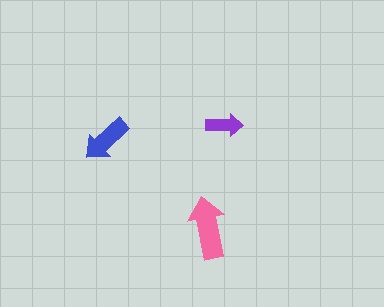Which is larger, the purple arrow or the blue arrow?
The blue one.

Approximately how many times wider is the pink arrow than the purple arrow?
About 1.5 times wider.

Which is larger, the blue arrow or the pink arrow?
The pink one.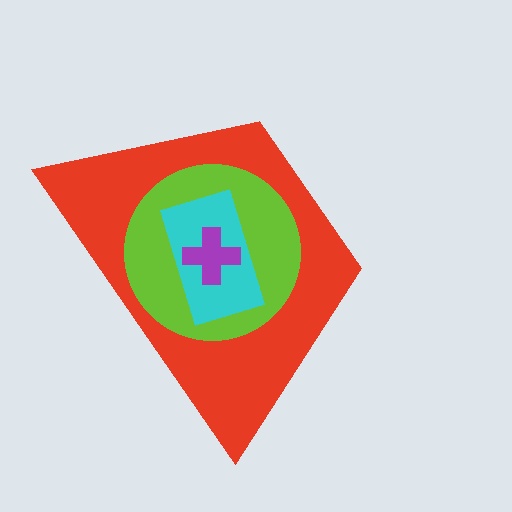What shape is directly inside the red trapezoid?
The lime circle.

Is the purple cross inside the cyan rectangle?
Yes.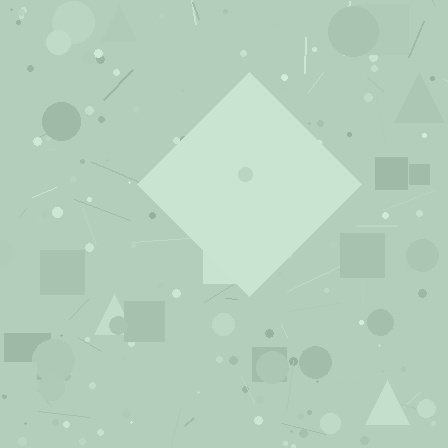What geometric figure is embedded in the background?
A diamond is embedded in the background.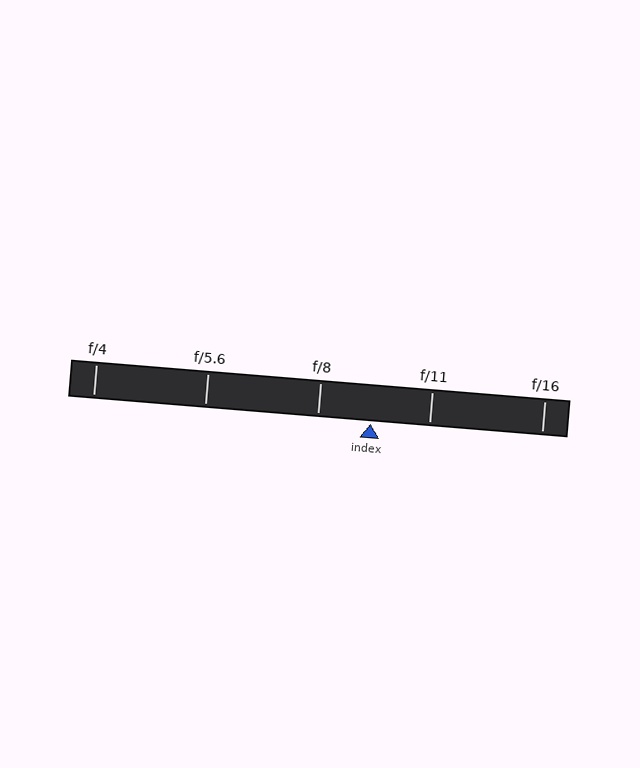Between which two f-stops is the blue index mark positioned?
The index mark is between f/8 and f/11.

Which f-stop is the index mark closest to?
The index mark is closest to f/8.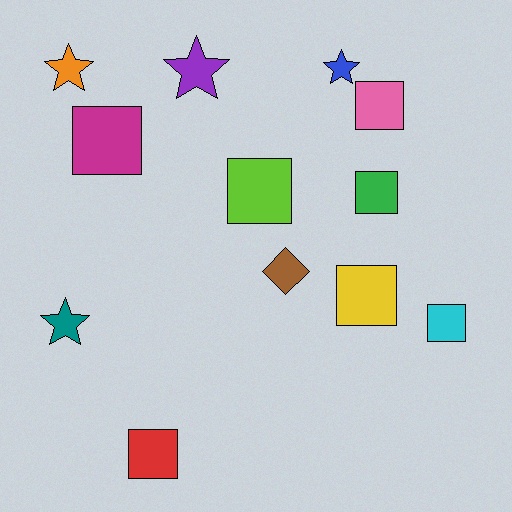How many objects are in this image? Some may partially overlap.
There are 12 objects.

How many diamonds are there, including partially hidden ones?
There is 1 diamond.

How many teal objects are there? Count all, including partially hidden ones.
There is 1 teal object.